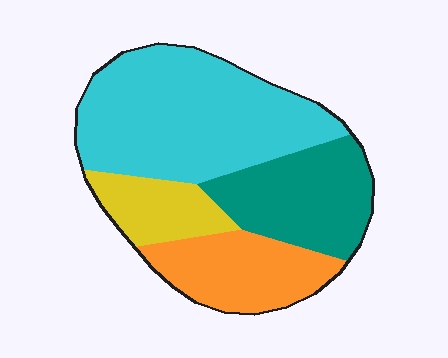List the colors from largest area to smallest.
From largest to smallest: cyan, teal, orange, yellow.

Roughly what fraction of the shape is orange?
Orange takes up about one fifth (1/5) of the shape.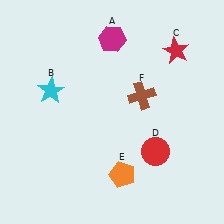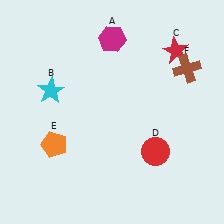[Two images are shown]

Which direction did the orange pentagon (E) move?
The orange pentagon (E) moved left.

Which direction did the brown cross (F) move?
The brown cross (F) moved right.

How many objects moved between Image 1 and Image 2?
2 objects moved between the two images.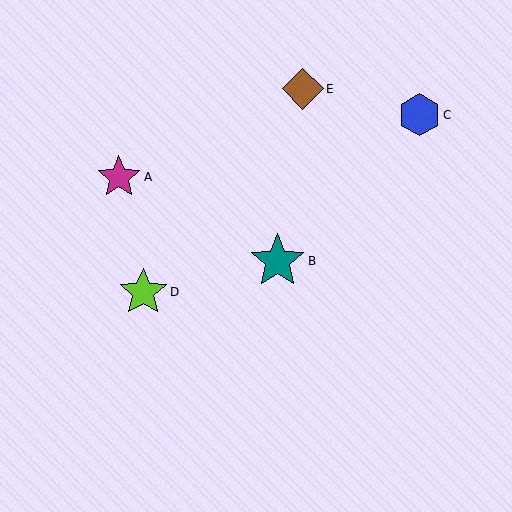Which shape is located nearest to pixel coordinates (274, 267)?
The teal star (labeled B) at (277, 261) is nearest to that location.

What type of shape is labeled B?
Shape B is a teal star.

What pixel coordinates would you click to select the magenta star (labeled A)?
Click at (119, 177) to select the magenta star A.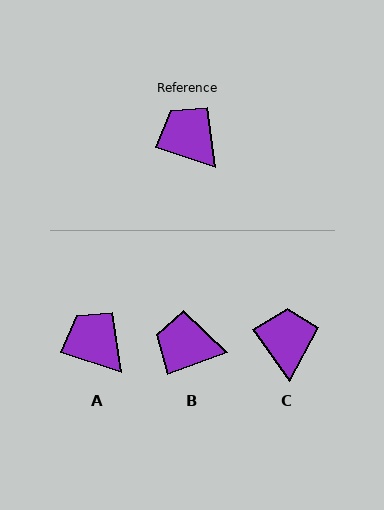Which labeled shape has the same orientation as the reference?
A.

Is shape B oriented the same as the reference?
No, it is off by about 38 degrees.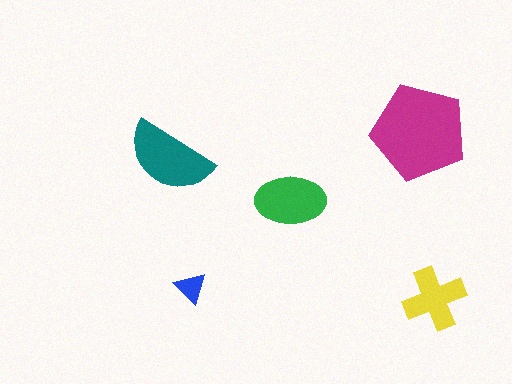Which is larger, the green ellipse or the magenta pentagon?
The magenta pentagon.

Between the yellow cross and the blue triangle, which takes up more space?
The yellow cross.